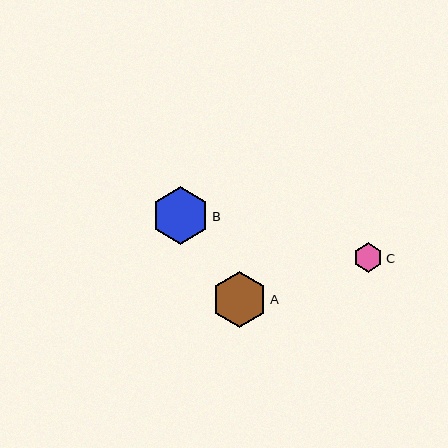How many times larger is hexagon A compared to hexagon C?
Hexagon A is approximately 1.9 times the size of hexagon C.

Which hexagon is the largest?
Hexagon B is the largest with a size of approximately 57 pixels.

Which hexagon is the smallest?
Hexagon C is the smallest with a size of approximately 29 pixels.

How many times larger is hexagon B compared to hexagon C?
Hexagon B is approximately 2.0 times the size of hexagon C.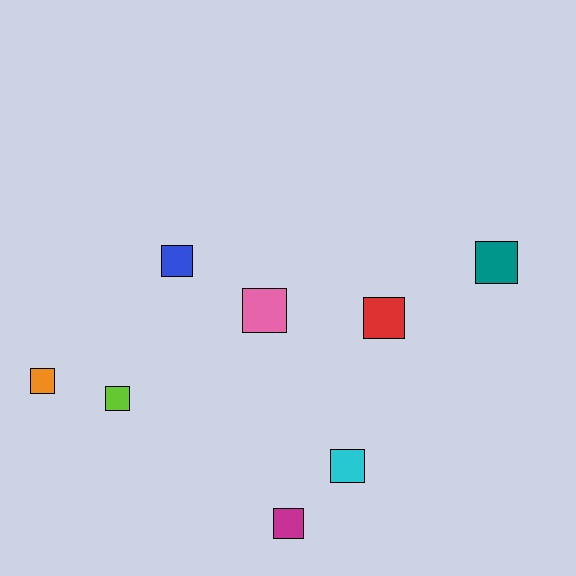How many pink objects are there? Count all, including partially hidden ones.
There is 1 pink object.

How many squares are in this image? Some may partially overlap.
There are 8 squares.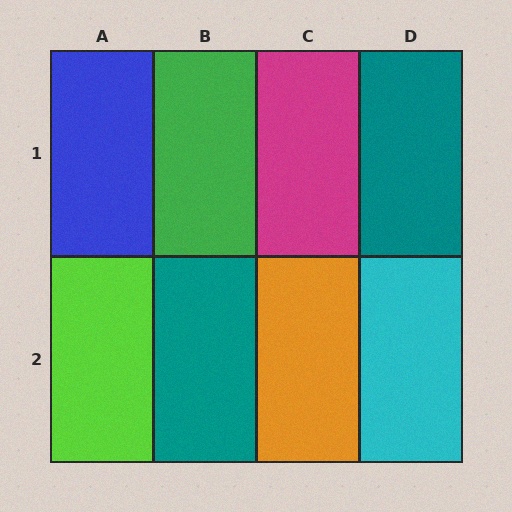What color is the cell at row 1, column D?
Teal.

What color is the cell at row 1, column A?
Blue.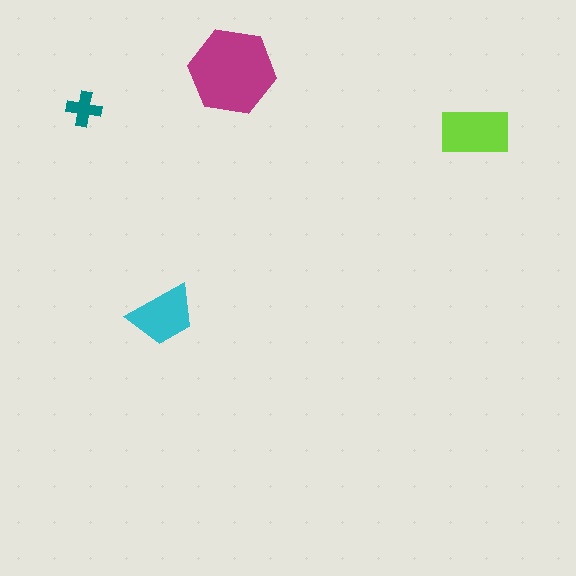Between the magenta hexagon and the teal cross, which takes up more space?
The magenta hexagon.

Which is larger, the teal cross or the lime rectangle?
The lime rectangle.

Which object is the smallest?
The teal cross.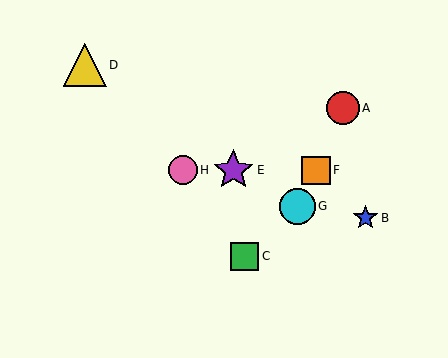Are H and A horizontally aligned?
No, H is at y≈170 and A is at y≈108.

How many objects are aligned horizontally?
3 objects (E, F, H) are aligned horizontally.